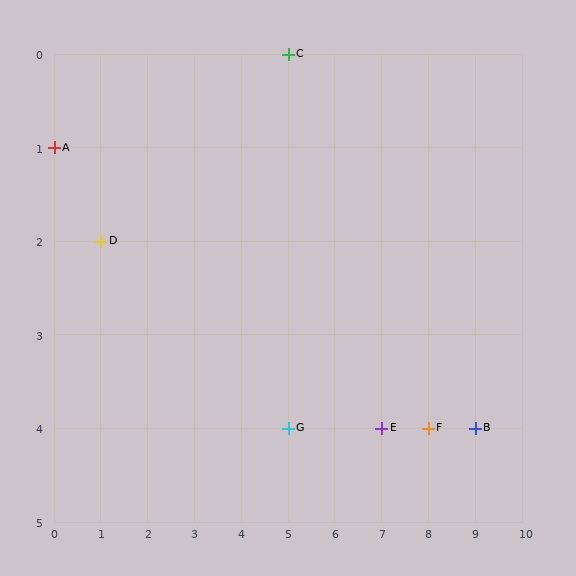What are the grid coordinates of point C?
Point C is at grid coordinates (5, 0).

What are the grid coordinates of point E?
Point E is at grid coordinates (7, 4).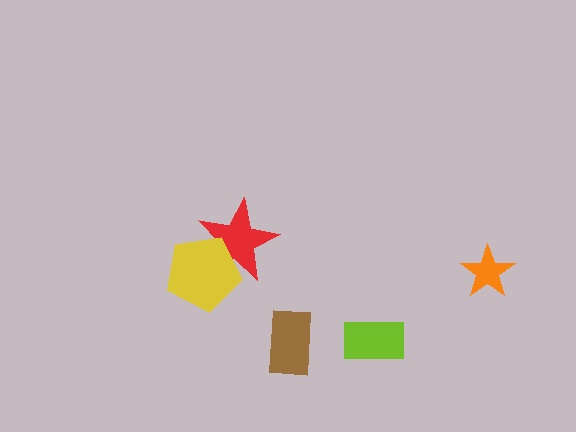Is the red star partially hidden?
Yes, it is partially covered by another shape.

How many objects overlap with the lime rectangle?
0 objects overlap with the lime rectangle.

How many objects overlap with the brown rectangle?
0 objects overlap with the brown rectangle.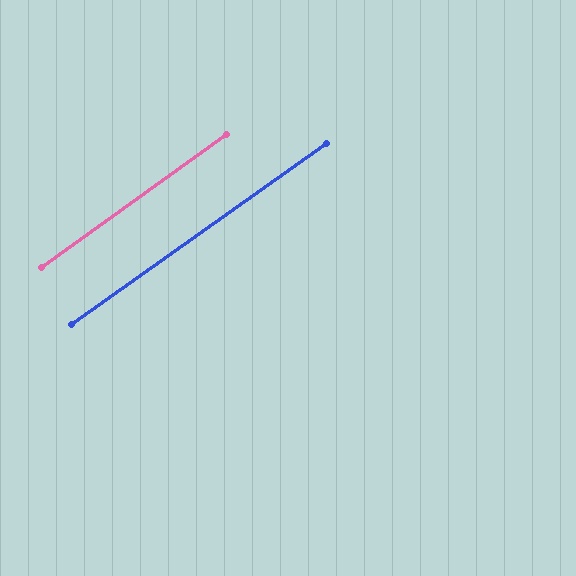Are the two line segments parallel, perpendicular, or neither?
Parallel — their directions differ by only 0.4°.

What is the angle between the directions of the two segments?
Approximately 0 degrees.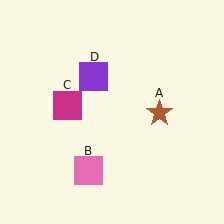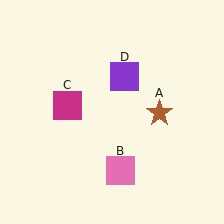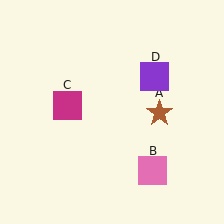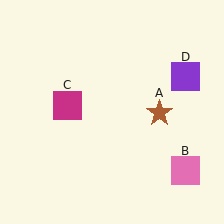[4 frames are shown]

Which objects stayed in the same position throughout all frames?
Brown star (object A) and magenta square (object C) remained stationary.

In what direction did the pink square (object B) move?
The pink square (object B) moved right.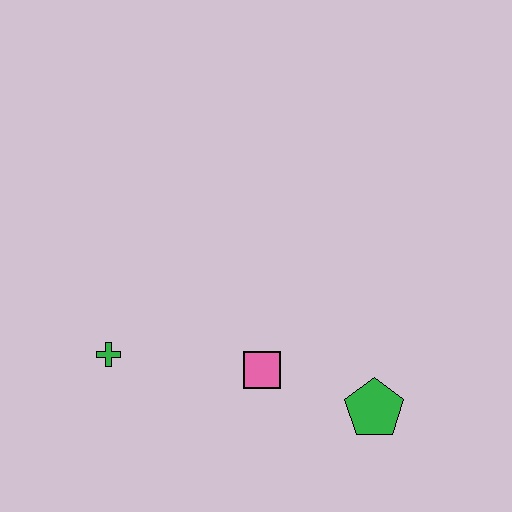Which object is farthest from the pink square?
The green cross is farthest from the pink square.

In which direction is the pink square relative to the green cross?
The pink square is to the right of the green cross.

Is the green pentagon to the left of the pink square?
No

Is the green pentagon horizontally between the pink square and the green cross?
No